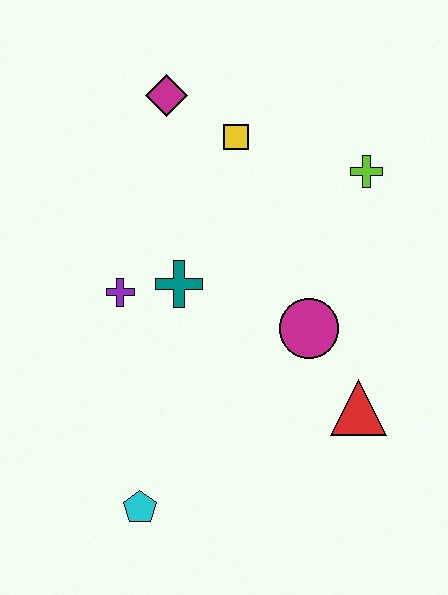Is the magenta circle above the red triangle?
Yes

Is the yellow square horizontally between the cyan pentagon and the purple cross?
No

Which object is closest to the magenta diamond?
The yellow square is closest to the magenta diamond.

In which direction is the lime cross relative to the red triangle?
The lime cross is above the red triangle.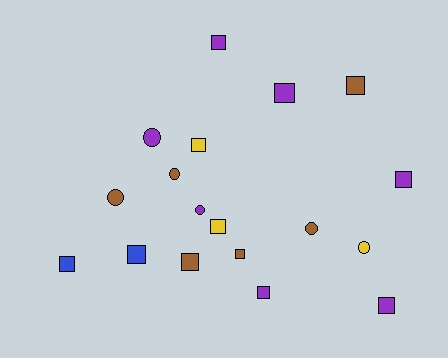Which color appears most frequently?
Purple, with 7 objects.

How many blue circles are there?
There are no blue circles.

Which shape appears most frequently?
Square, with 12 objects.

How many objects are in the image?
There are 18 objects.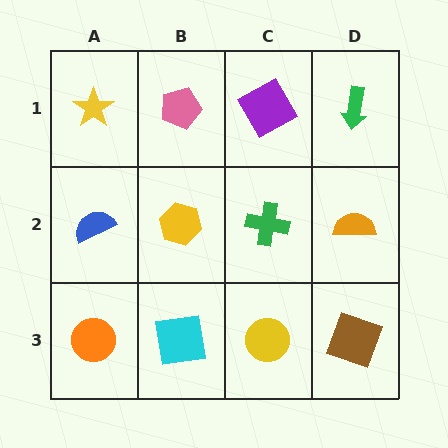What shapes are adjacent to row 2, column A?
A yellow star (row 1, column A), an orange circle (row 3, column A), a yellow hexagon (row 2, column B).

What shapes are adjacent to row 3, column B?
A yellow hexagon (row 2, column B), an orange circle (row 3, column A), a yellow circle (row 3, column C).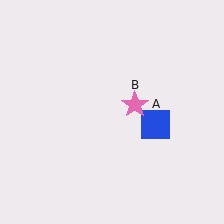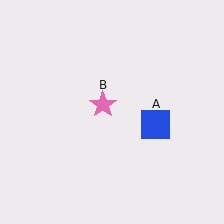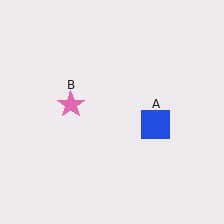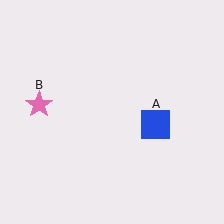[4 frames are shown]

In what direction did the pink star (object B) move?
The pink star (object B) moved left.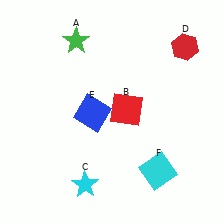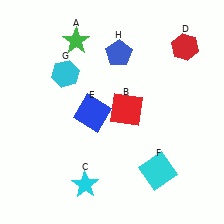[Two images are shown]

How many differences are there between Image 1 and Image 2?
There are 2 differences between the two images.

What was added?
A cyan hexagon (G), a blue pentagon (H) were added in Image 2.